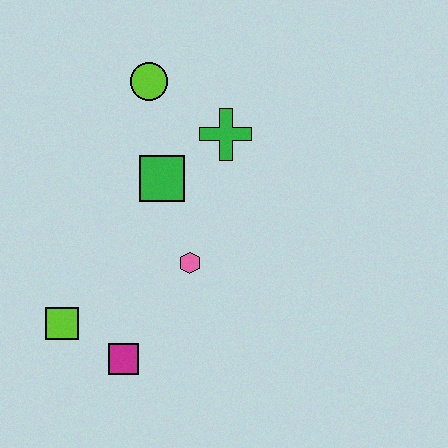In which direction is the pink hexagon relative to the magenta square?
The pink hexagon is above the magenta square.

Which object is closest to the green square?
The green cross is closest to the green square.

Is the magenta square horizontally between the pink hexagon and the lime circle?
No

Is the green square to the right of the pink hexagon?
No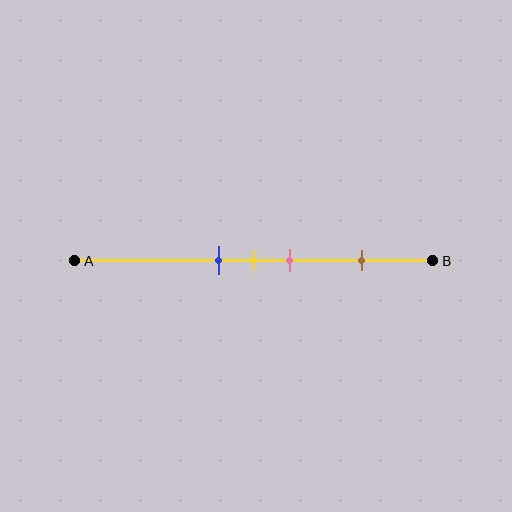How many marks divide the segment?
There are 4 marks dividing the segment.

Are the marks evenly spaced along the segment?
No, the marks are not evenly spaced.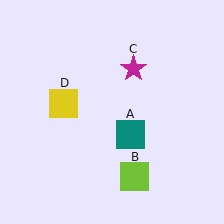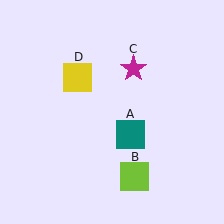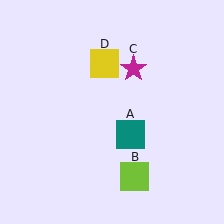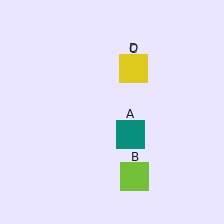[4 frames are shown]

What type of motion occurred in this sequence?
The yellow square (object D) rotated clockwise around the center of the scene.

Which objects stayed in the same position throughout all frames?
Teal square (object A) and lime square (object B) and magenta star (object C) remained stationary.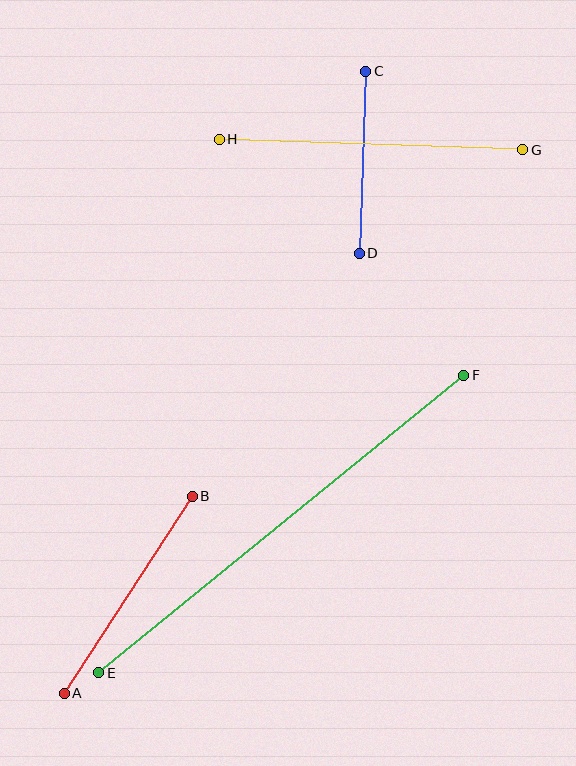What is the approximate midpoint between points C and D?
The midpoint is at approximately (362, 162) pixels.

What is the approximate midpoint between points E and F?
The midpoint is at approximately (281, 524) pixels.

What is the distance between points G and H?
The distance is approximately 304 pixels.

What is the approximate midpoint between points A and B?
The midpoint is at approximately (128, 595) pixels.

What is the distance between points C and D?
The distance is approximately 182 pixels.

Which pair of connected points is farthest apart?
Points E and F are farthest apart.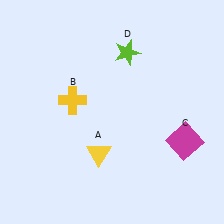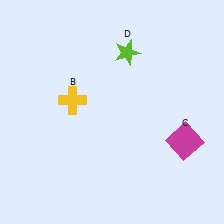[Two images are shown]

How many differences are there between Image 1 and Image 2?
There is 1 difference between the two images.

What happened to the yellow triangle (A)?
The yellow triangle (A) was removed in Image 2. It was in the bottom-left area of Image 1.